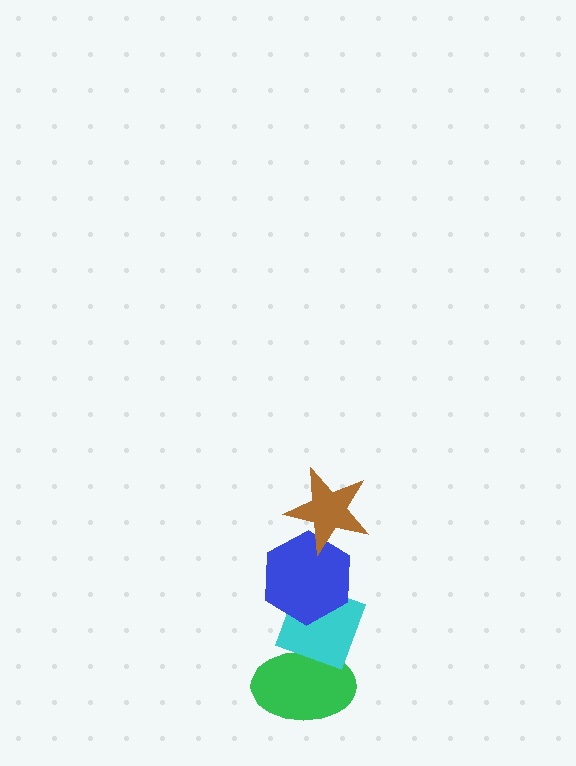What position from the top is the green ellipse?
The green ellipse is 4th from the top.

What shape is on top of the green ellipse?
The cyan diamond is on top of the green ellipse.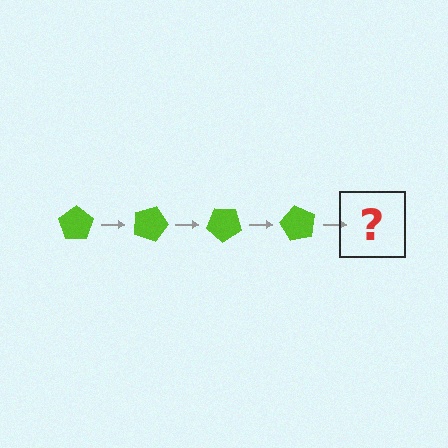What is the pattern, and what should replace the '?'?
The pattern is that the pentagon rotates 20 degrees each step. The '?' should be a lime pentagon rotated 80 degrees.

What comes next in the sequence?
The next element should be a lime pentagon rotated 80 degrees.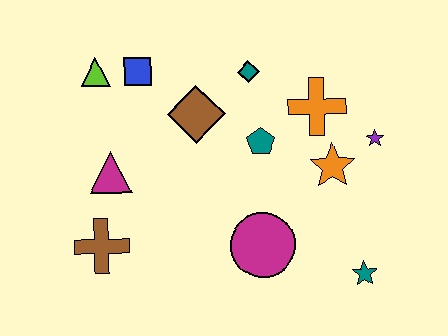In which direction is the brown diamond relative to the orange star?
The brown diamond is to the left of the orange star.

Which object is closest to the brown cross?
The magenta triangle is closest to the brown cross.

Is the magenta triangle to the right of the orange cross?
No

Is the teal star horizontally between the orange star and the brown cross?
No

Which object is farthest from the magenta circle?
The lime triangle is farthest from the magenta circle.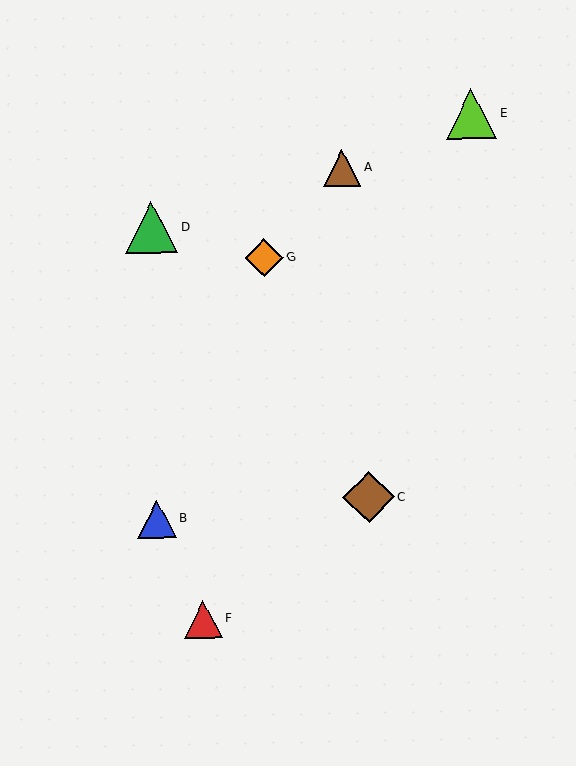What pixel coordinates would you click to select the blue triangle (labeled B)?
Click at (157, 519) to select the blue triangle B.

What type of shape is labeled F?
Shape F is a red triangle.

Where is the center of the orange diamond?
The center of the orange diamond is at (264, 258).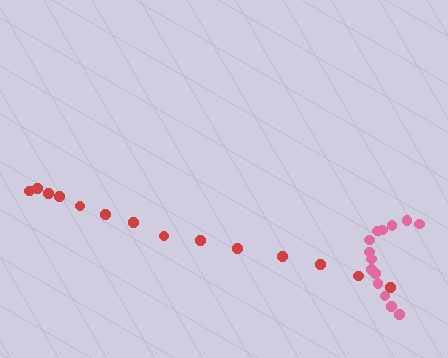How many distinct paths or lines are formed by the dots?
There are 2 distinct paths.